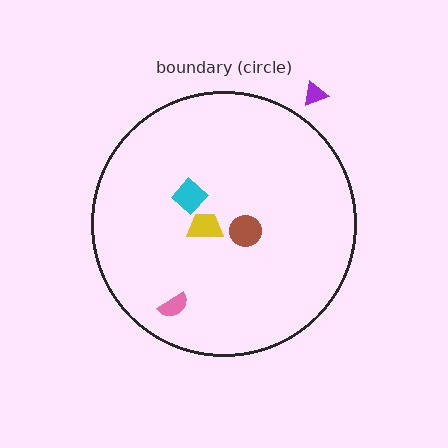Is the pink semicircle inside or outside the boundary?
Inside.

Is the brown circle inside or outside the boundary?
Inside.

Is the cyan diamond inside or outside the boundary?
Inside.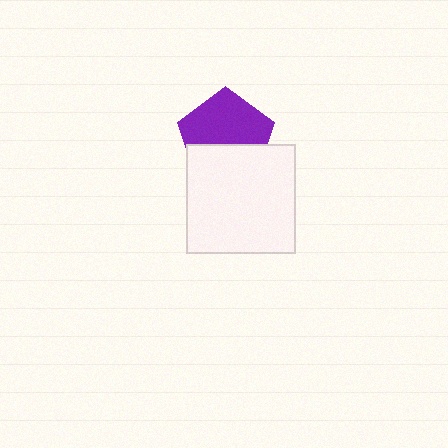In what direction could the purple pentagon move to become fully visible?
The purple pentagon could move up. That would shift it out from behind the white square entirely.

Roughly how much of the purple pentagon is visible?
About half of it is visible (roughly 59%).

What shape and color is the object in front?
The object in front is a white square.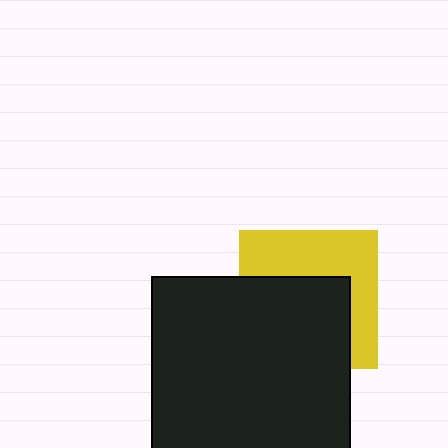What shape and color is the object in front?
The object in front is a black square.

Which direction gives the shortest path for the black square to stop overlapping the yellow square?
Moving down gives the shortest separation.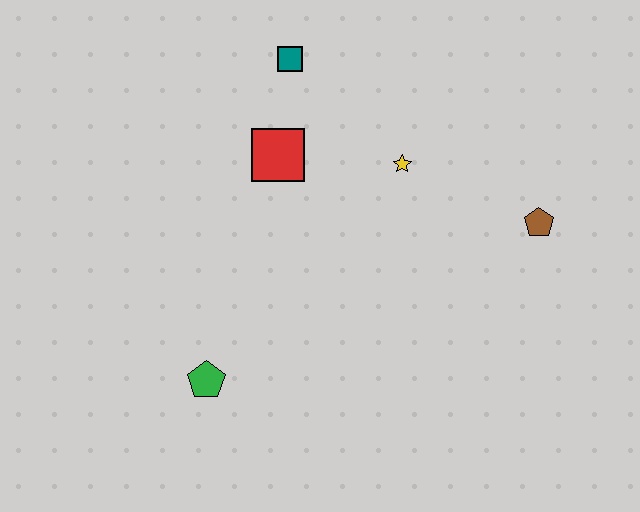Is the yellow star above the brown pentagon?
Yes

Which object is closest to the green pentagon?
The red square is closest to the green pentagon.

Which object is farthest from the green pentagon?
The brown pentagon is farthest from the green pentagon.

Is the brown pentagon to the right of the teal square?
Yes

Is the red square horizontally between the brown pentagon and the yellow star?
No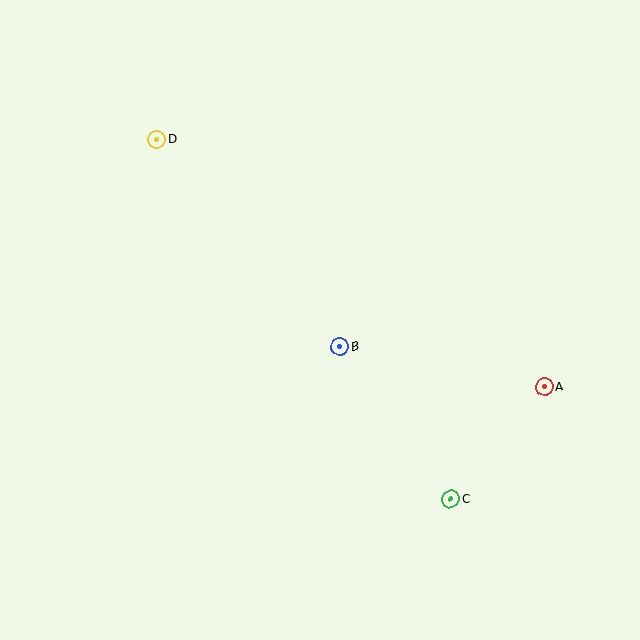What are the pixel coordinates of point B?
Point B is at (340, 347).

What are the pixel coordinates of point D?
Point D is at (157, 140).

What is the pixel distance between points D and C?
The distance between D and C is 464 pixels.